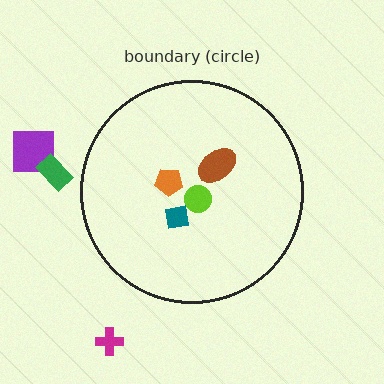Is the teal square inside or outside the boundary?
Inside.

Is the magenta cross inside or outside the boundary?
Outside.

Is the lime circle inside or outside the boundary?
Inside.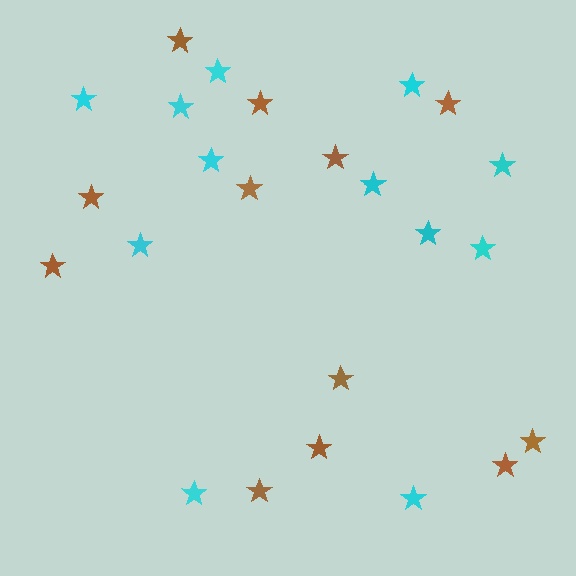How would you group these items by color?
There are 2 groups: one group of cyan stars (12) and one group of brown stars (12).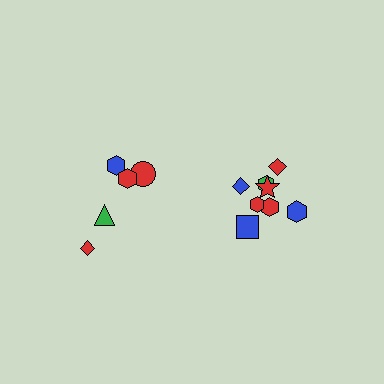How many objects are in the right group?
There are 8 objects.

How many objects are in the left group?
There are 5 objects.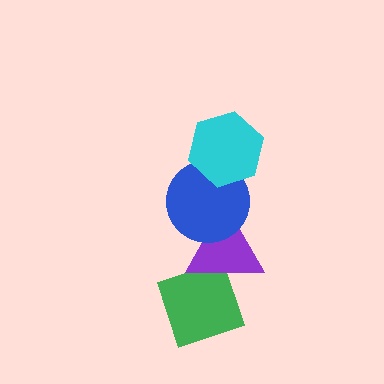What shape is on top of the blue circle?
The cyan hexagon is on top of the blue circle.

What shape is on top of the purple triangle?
The blue circle is on top of the purple triangle.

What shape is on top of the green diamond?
The purple triangle is on top of the green diamond.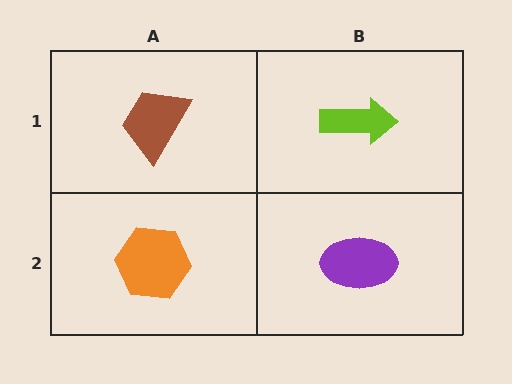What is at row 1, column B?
A lime arrow.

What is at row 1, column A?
A brown trapezoid.